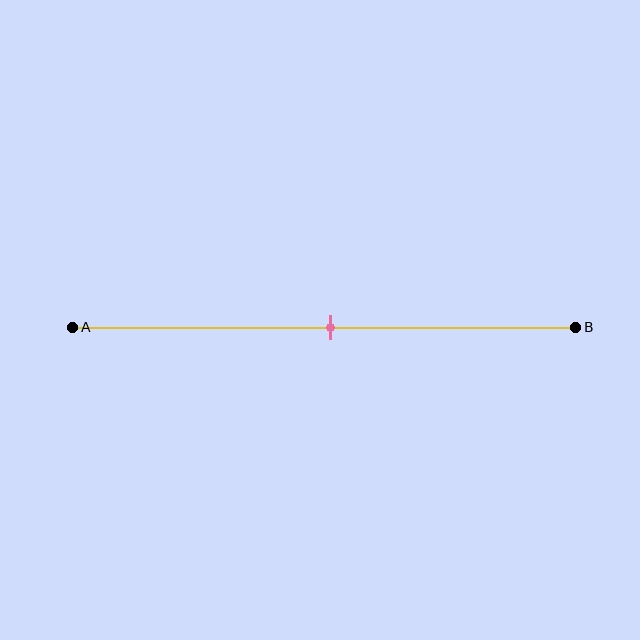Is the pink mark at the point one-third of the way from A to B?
No, the mark is at about 50% from A, not at the 33% one-third point.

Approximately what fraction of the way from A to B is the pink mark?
The pink mark is approximately 50% of the way from A to B.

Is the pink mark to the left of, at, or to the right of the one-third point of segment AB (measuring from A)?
The pink mark is to the right of the one-third point of segment AB.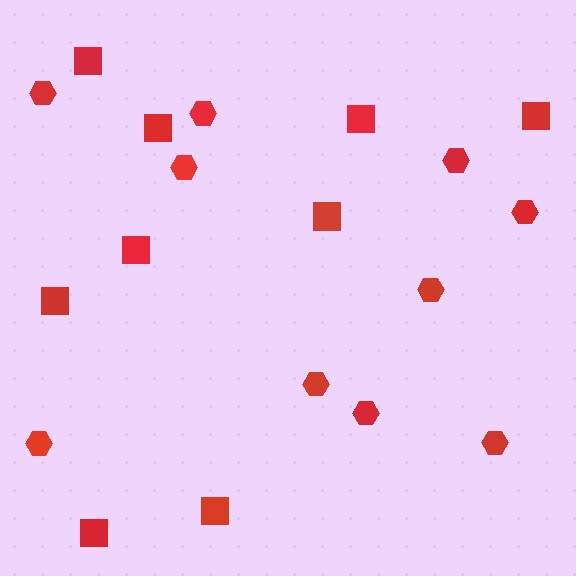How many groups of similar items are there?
There are 2 groups: one group of squares (9) and one group of hexagons (10).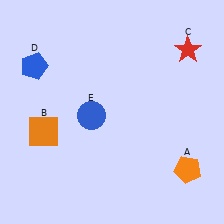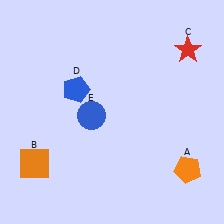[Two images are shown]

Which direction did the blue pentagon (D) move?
The blue pentagon (D) moved right.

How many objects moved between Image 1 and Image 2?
2 objects moved between the two images.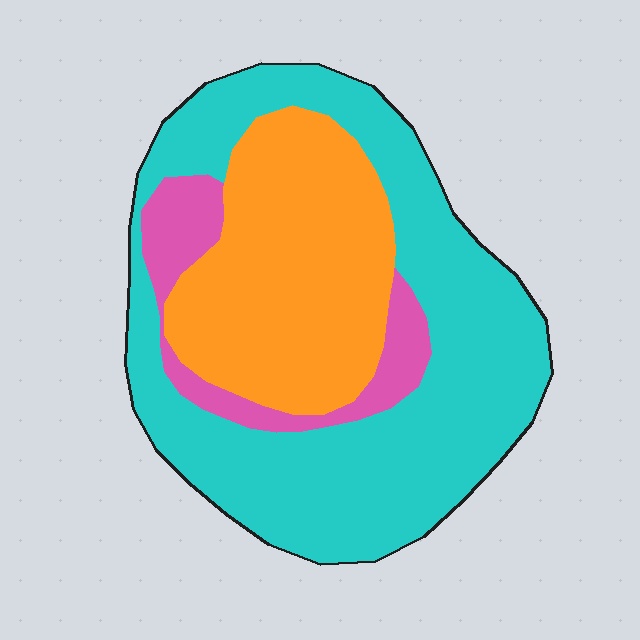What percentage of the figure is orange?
Orange covers around 35% of the figure.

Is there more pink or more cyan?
Cyan.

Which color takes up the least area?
Pink, at roughly 10%.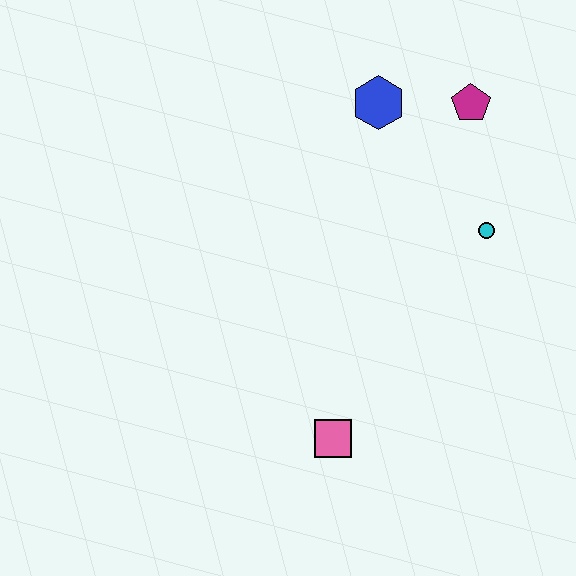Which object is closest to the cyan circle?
The magenta pentagon is closest to the cyan circle.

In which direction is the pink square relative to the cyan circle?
The pink square is below the cyan circle.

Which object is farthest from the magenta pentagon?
The pink square is farthest from the magenta pentagon.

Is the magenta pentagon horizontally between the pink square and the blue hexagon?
No